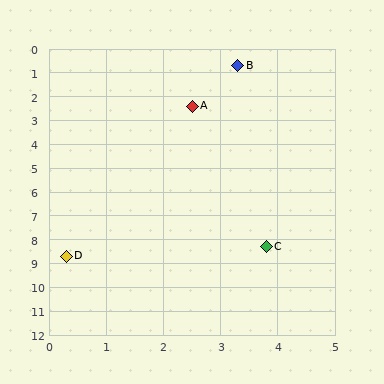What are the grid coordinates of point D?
Point D is at approximately (0.3, 8.7).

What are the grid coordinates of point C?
Point C is at approximately (3.8, 8.3).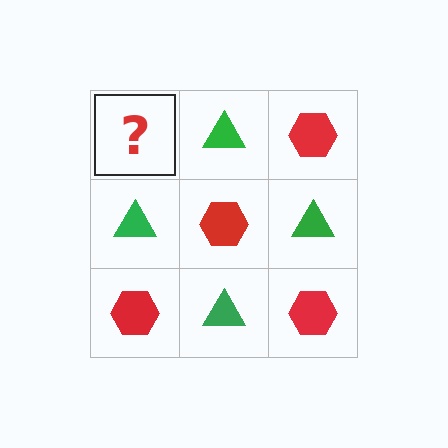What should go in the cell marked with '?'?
The missing cell should contain a red hexagon.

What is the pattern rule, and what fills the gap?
The rule is that it alternates red hexagon and green triangle in a checkerboard pattern. The gap should be filled with a red hexagon.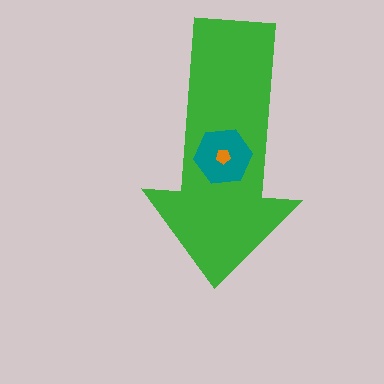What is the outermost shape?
The green arrow.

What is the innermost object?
The orange pentagon.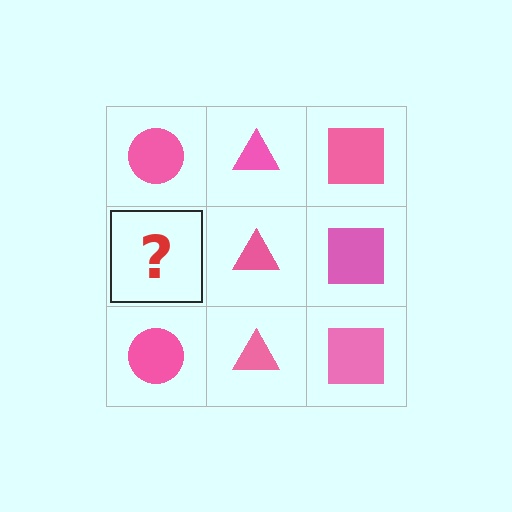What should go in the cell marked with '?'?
The missing cell should contain a pink circle.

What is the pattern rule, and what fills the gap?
The rule is that each column has a consistent shape. The gap should be filled with a pink circle.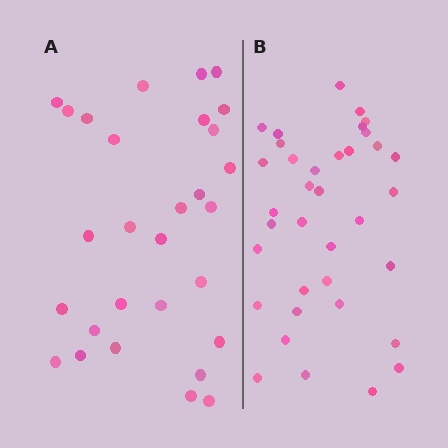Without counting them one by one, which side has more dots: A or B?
Region B (the right region) has more dots.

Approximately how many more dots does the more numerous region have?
Region B has roughly 8 or so more dots than region A.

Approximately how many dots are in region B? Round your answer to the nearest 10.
About 40 dots. (The exact count is 36, which rounds to 40.)